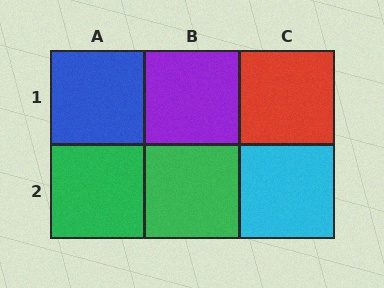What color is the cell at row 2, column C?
Cyan.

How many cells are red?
1 cell is red.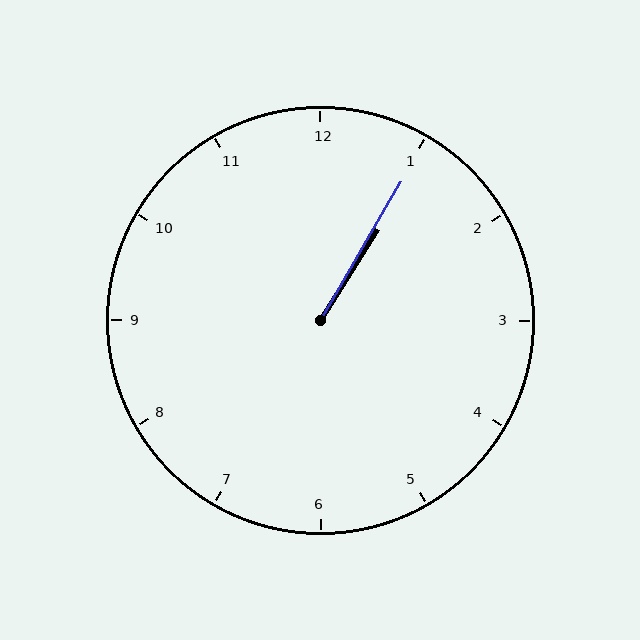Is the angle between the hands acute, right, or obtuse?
It is acute.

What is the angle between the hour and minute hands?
Approximately 2 degrees.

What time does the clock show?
1:05.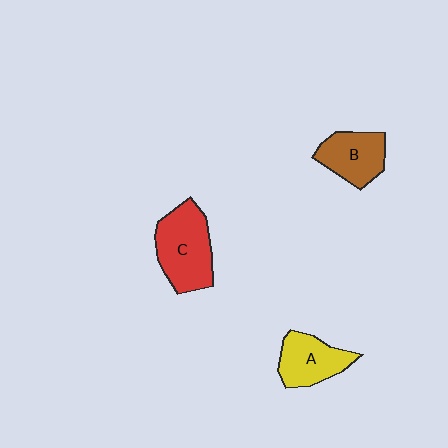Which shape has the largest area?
Shape C (red).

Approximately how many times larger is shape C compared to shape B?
Approximately 1.4 times.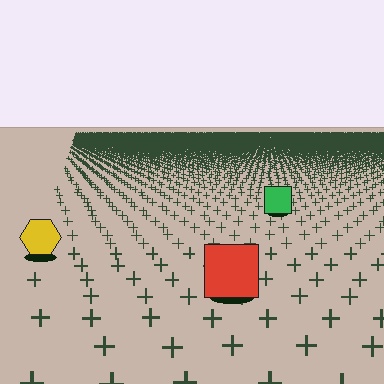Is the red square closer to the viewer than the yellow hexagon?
Yes. The red square is closer — you can tell from the texture gradient: the ground texture is coarser near it.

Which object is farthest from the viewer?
The green square is farthest from the viewer. It appears smaller and the ground texture around it is denser.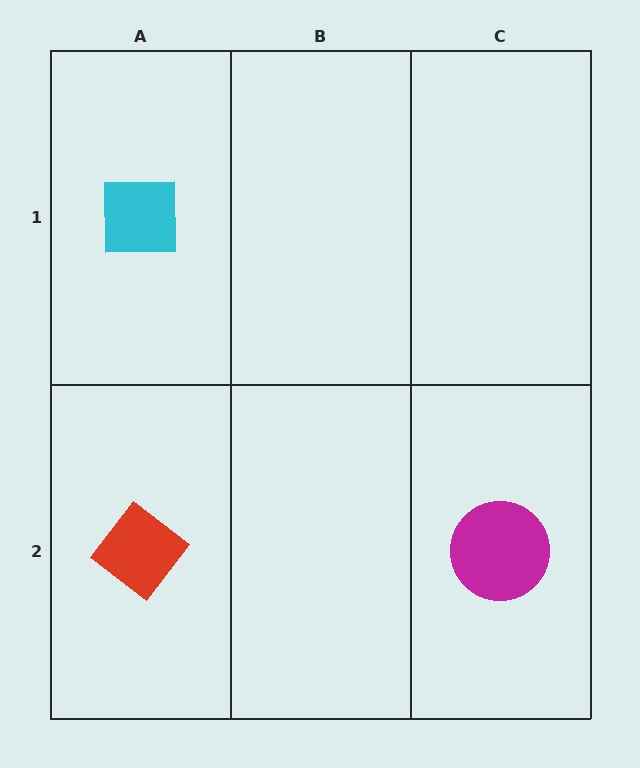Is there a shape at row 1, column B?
No, that cell is empty.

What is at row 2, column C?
A magenta circle.